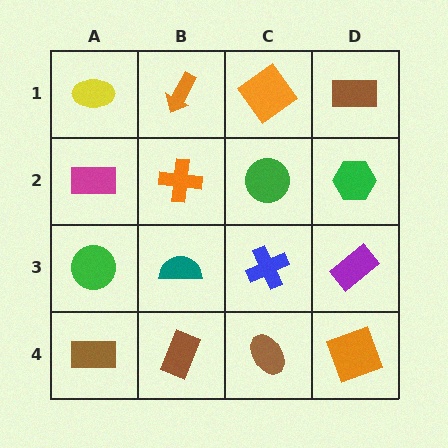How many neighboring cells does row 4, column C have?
3.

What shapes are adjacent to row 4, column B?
A teal semicircle (row 3, column B), a brown rectangle (row 4, column A), a brown ellipse (row 4, column C).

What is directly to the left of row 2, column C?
An orange cross.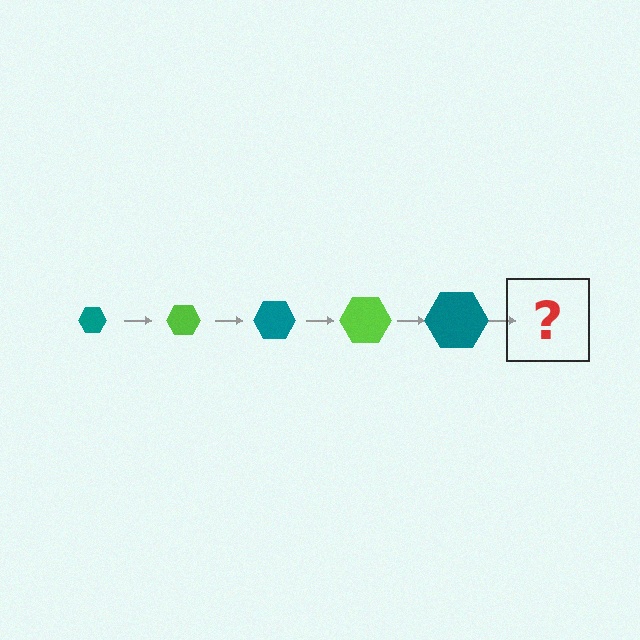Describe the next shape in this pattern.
It should be a lime hexagon, larger than the previous one.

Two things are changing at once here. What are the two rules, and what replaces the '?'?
The two rules are that the hexagon grows larger each step and the color cycles through teal and lime. The '?' should be a lime hexagon, larger than the previous one.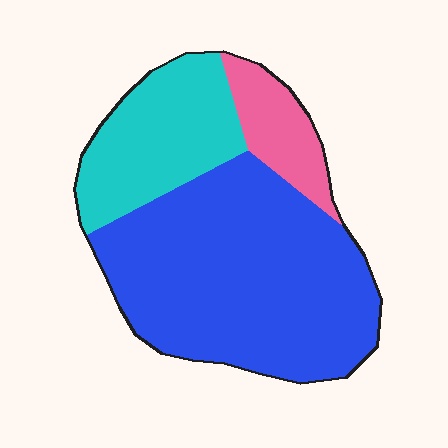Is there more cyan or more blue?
Blue.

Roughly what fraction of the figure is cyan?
Cyan covers about 25% of the figure.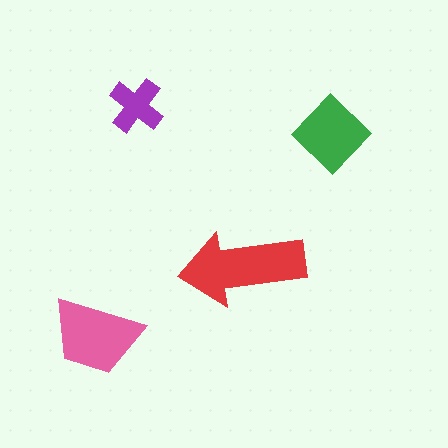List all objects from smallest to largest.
The purple cross, the green diamond, the pink trapezoid, the red arrow.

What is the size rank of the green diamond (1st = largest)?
3rd.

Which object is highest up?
The purple cross is topmost.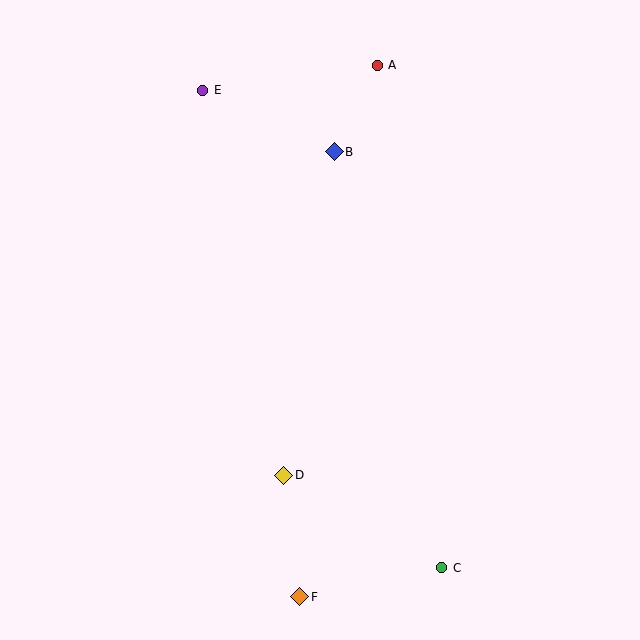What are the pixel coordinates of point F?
Point F is at (300, 597).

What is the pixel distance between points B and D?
The distance between B and D is 327 pixels.